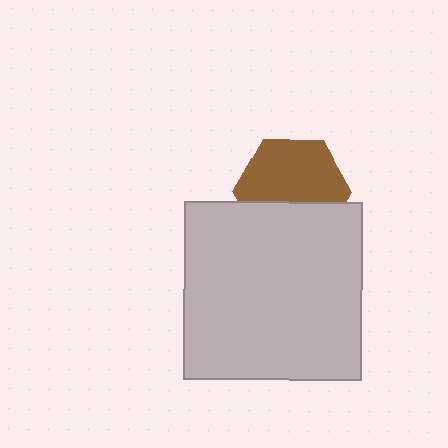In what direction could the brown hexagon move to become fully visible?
The brown hexagon could move up. That would shift it out from behind the light gray square entirely.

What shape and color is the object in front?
The object in front is a light gray square.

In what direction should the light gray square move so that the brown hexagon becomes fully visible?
The light gray square should move down. That is the shortest direction to clear the overlap and leave the brown hexagon fully visible.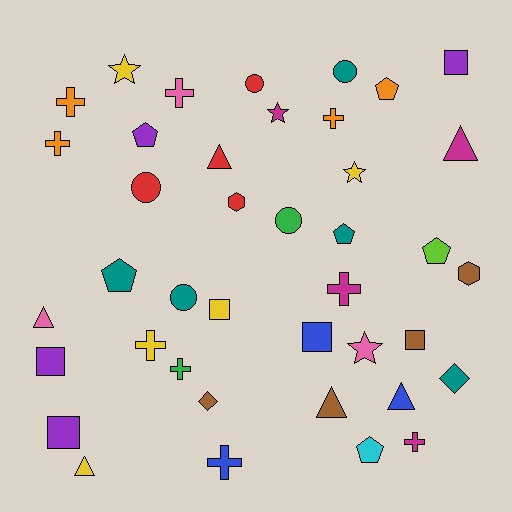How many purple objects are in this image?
There are 4 purple objects.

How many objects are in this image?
There are 40 objects.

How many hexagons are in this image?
There are 2 hexagons.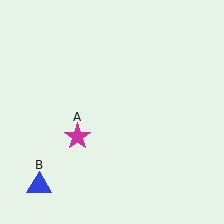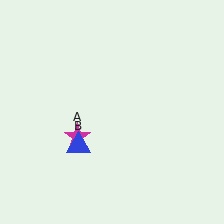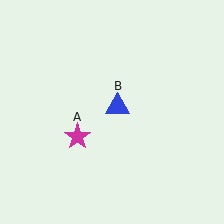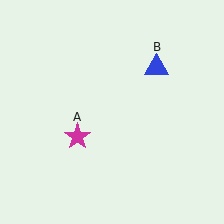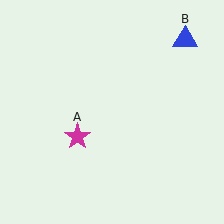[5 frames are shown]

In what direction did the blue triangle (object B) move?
The blue triangle (object B) moved up and to the right.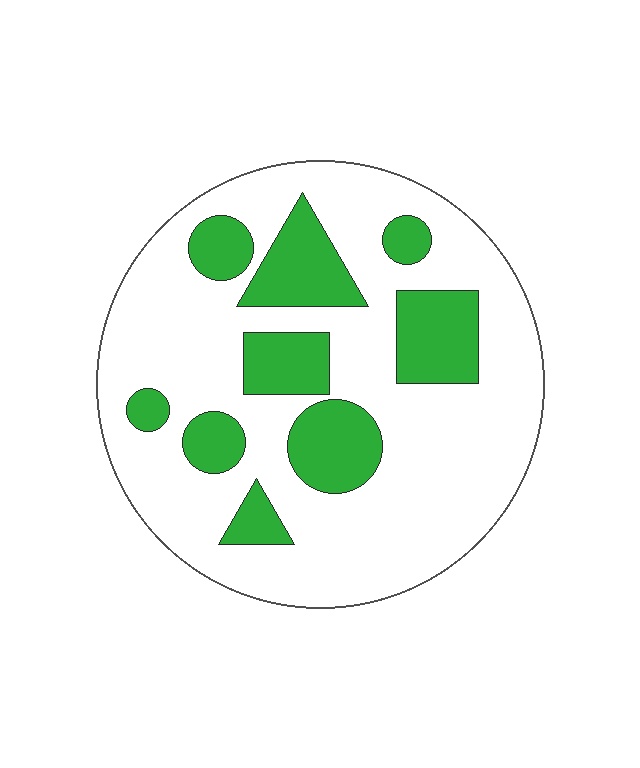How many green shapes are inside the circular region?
9.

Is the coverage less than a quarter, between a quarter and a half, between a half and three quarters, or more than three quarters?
Between a quarter and a half.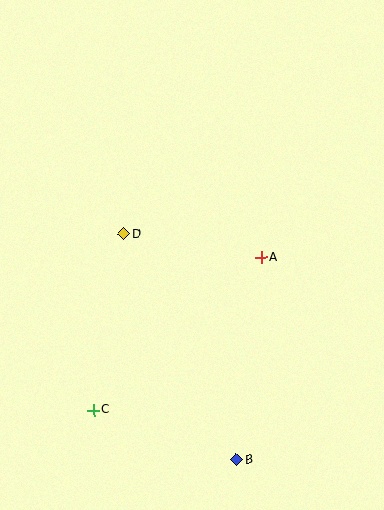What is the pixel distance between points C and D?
The distance between C and D is 179 pixels.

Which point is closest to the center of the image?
Point A at (261, 257) is closest to the center.